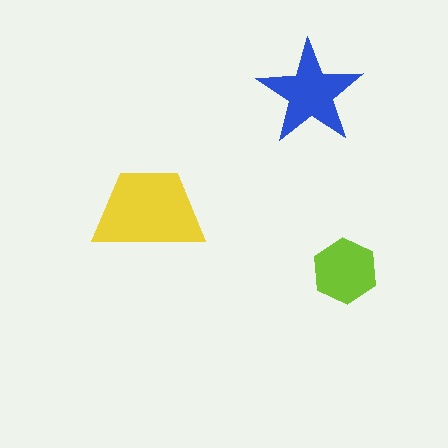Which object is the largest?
The yellow trapezoid.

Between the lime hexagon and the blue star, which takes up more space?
The blue star.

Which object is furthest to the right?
The lime hexagon is rightmost.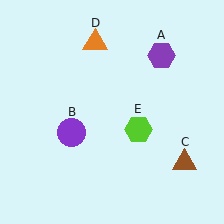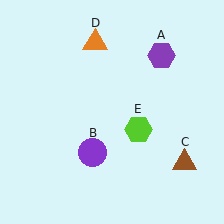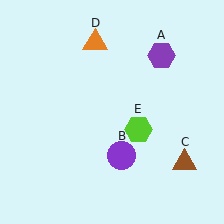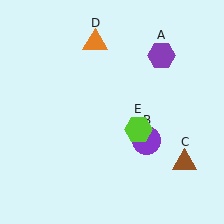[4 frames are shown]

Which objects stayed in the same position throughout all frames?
Purple hexagon (object A) and brown triangle (object C) and orange triangle (object D) and lime hexagon (object E) remained stationary.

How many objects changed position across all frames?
1 object changed position: purple circle (object B).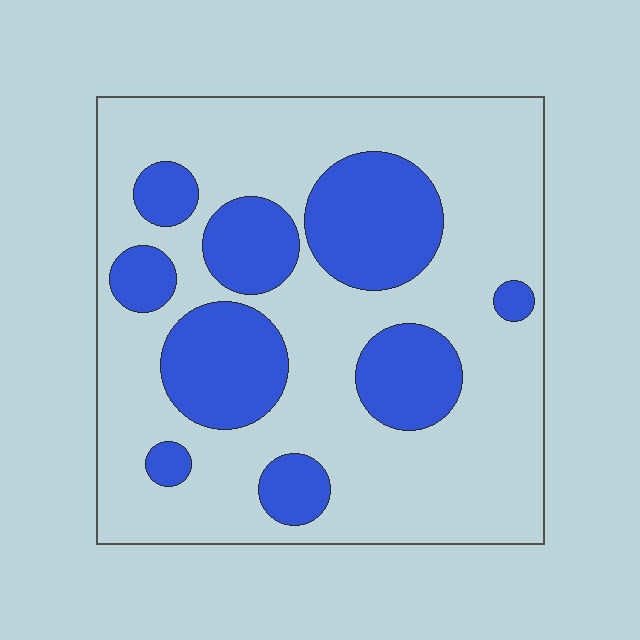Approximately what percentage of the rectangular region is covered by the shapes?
Approximately 30%.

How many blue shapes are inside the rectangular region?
9.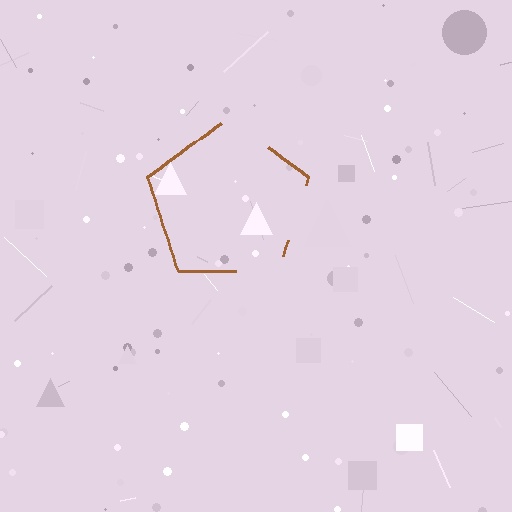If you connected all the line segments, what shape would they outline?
They would outline a pentagon.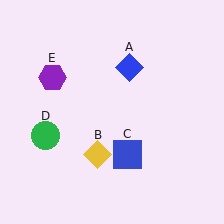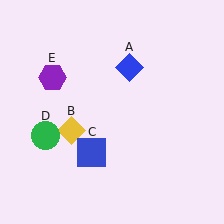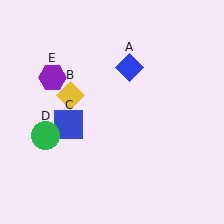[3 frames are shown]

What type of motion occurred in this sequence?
The yellow diamond (object B), blue square (object C) rotated clockwise around the center of the scene.